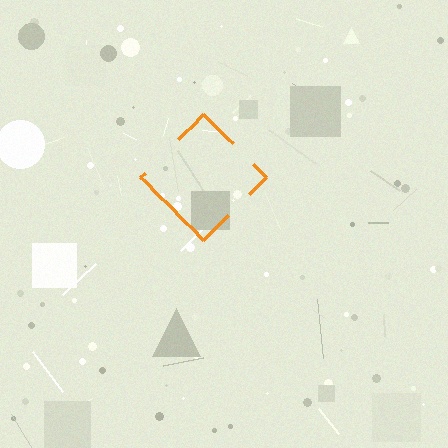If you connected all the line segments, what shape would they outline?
They would outline a diamond.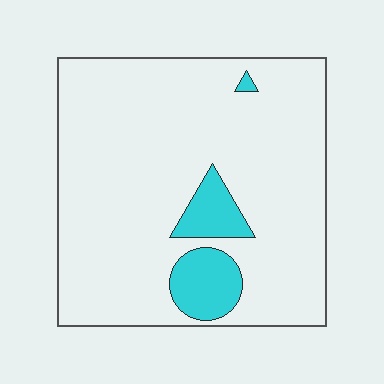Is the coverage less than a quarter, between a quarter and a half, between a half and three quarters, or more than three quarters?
Less than a quarter.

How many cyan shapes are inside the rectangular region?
3.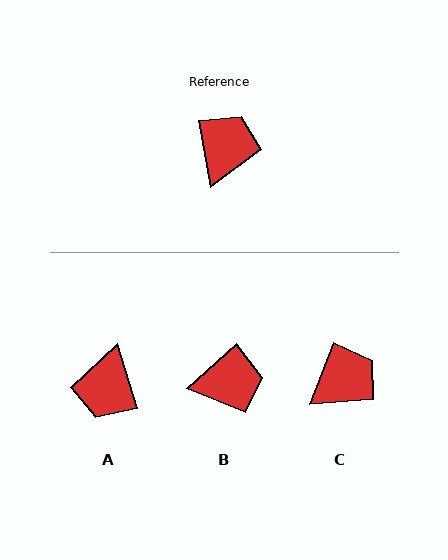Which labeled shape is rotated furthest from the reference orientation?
A, about 173 degrees away.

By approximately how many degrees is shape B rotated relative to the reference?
Approximately 58 degrees clockwise.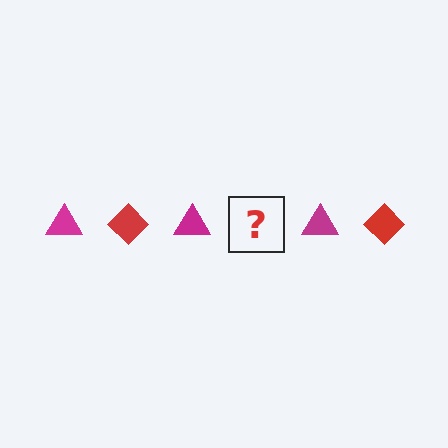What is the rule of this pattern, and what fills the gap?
The rule is that the pattern alternates between magenta triangle and red diamond. The gap should be filled with a red diamond.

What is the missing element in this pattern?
The missing element is a red diamond.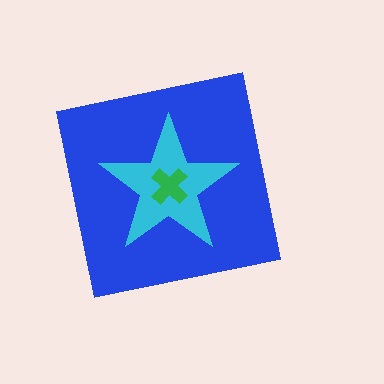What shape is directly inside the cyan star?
The green cross.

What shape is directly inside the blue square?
The cyan star.